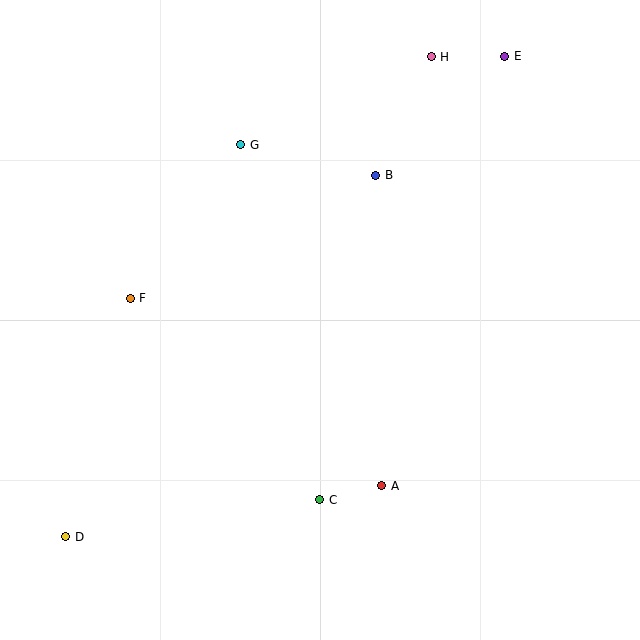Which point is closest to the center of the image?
Point B at (376, 175) is closest to the center.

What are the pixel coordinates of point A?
Point A is at (382, 486).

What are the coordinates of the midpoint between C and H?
The midpoint between C and H is at (375, 278).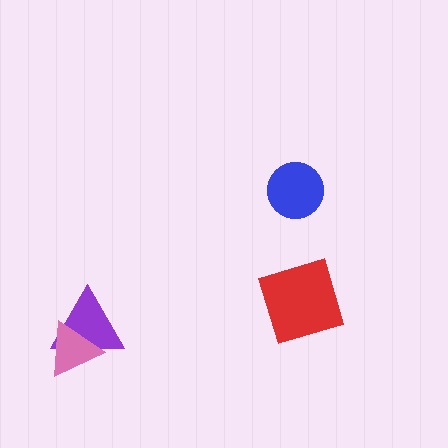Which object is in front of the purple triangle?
The pink triangle is in front of the purple triangle.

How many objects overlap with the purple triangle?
1 object overlaps with the purple triangle.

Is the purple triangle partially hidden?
Yes, it is partially covered by another shape.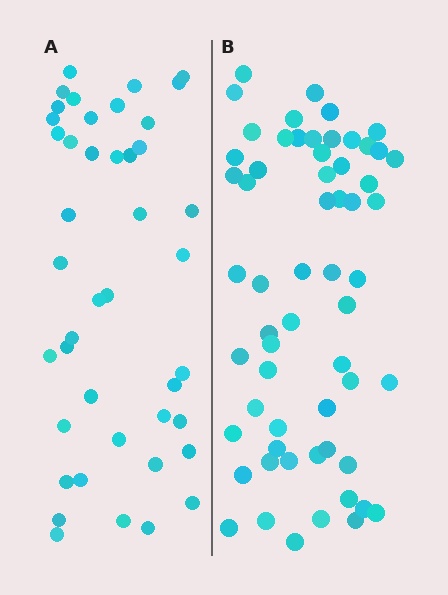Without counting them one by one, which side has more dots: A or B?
Region B (the right region) has more dots.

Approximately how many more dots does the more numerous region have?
Region B has approximately 15 more dots than region A.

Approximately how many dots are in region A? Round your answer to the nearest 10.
About 40 dots. (The exact count is 43, which rounds to 40.)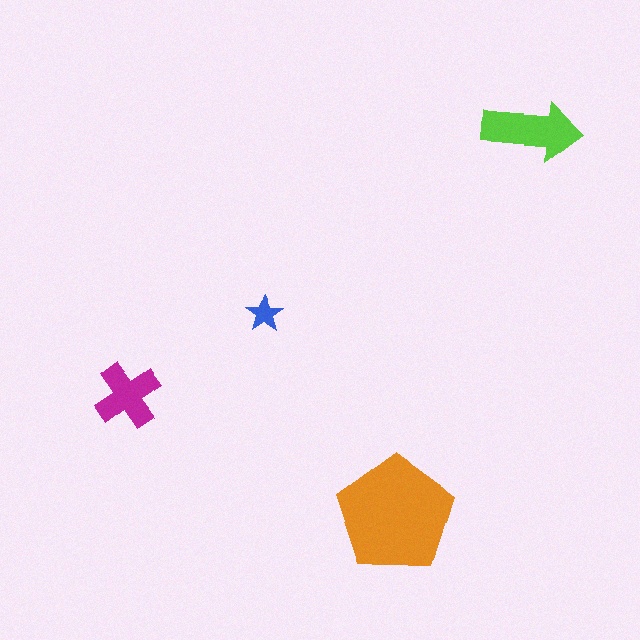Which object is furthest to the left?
The magenta cross is leftmost.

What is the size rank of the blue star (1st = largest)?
4th.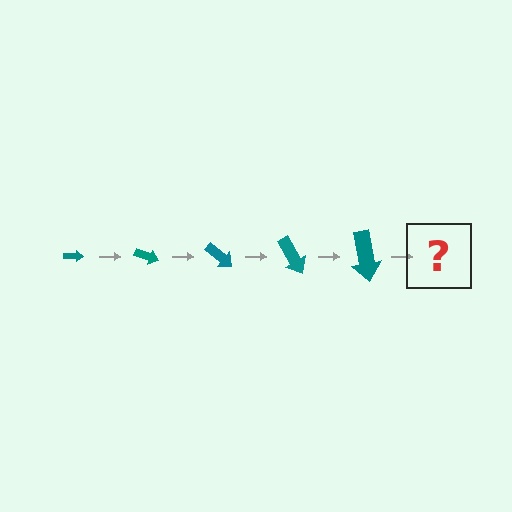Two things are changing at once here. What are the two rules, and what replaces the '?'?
The two rules are that the arrow grows larger each step and it rotates 20 degrees each step. The '?' should be an arrow, larger than the previous one and rotated 100 degrees from the start.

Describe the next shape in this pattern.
It should be an arrow, larger than the previous one and rotated 100 degrees from the start.